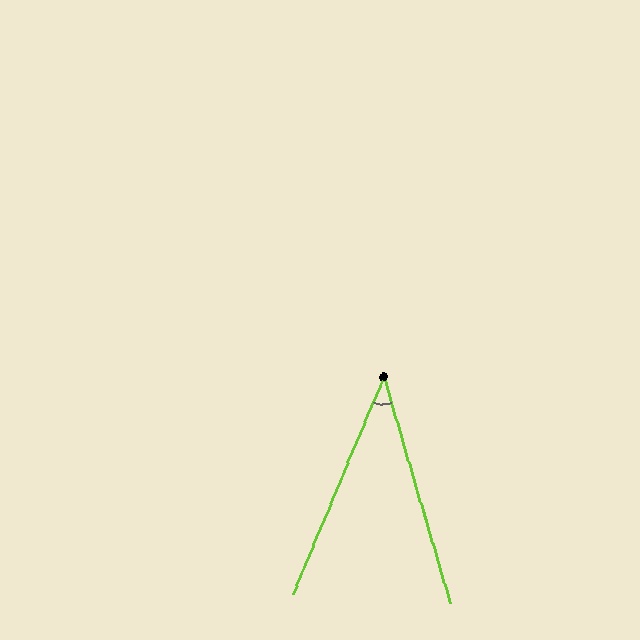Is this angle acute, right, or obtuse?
It is acute.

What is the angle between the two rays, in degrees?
Approximately 39 degrees.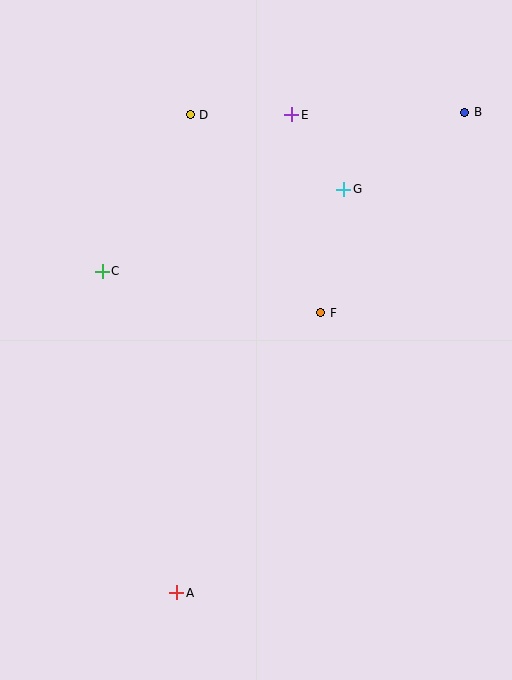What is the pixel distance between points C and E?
The distance between C and E is 246 pixels.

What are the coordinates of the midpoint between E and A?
The midpoint between E and A is at (234, 354).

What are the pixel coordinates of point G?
Point G is at (343, 189).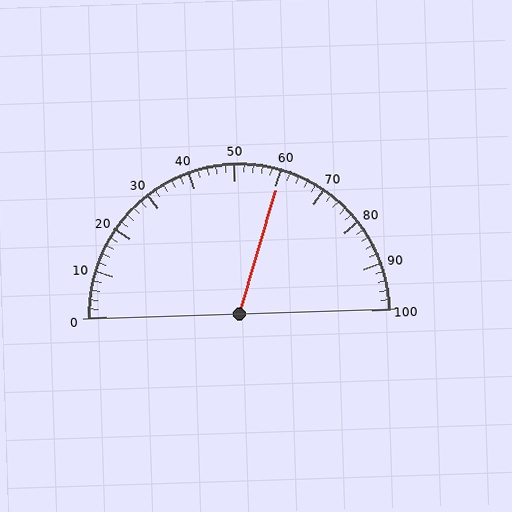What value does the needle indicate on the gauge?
The needle indicates approximately 60.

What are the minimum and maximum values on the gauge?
The gauge ranges from 0 to 100.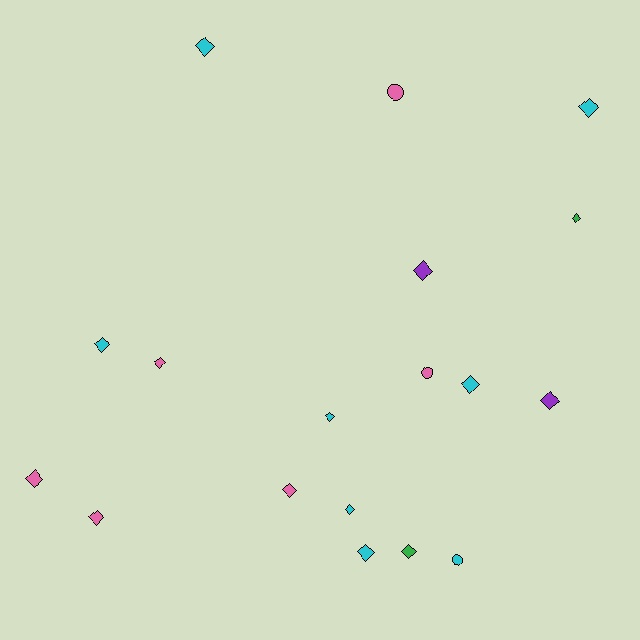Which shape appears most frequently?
Diamond, with 15 objects.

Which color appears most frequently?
Cyan, with 8 objects.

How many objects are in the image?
There are 18 objects.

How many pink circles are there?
There are 2 pink circles.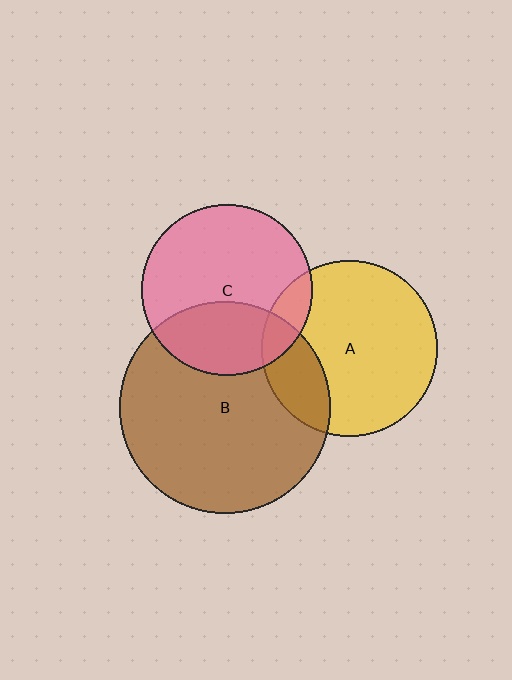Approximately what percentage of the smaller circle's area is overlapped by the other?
Approximately 20%.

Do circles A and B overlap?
Yes.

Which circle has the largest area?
Circle B (brown).